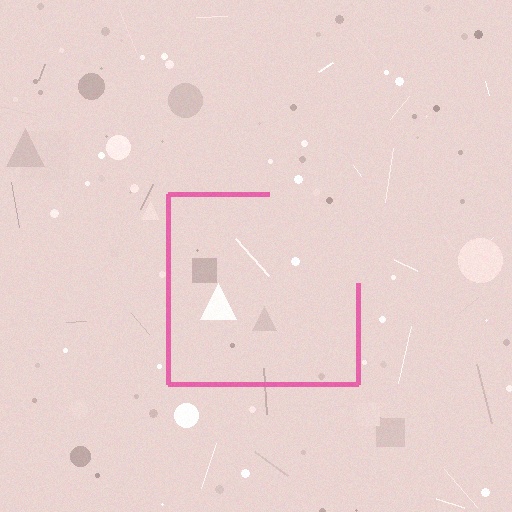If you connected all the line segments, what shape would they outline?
They would outline a square.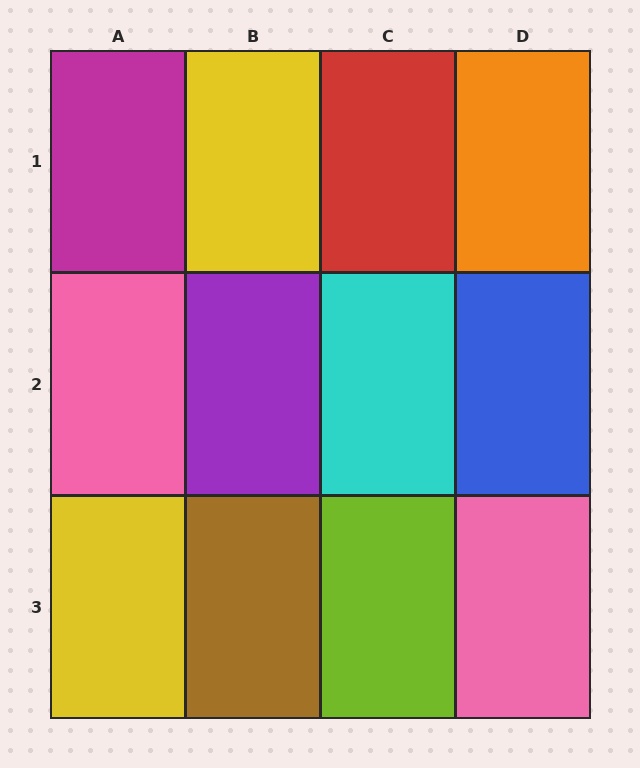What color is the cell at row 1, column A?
Magenta.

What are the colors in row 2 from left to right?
Pink, purple, cyan, blue.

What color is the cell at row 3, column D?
Pink.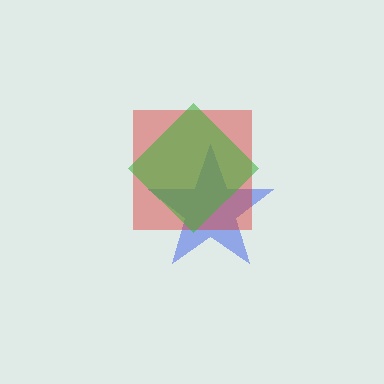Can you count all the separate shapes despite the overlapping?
Yes, there are 3 separate shapes.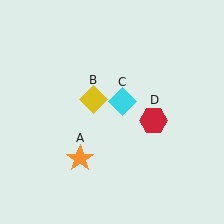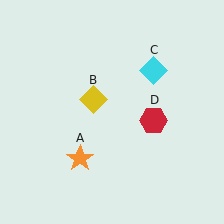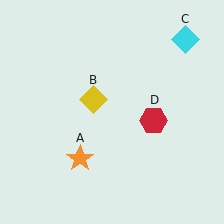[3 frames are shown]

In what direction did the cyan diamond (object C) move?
The cyan diamond (object C) moved up and to the right.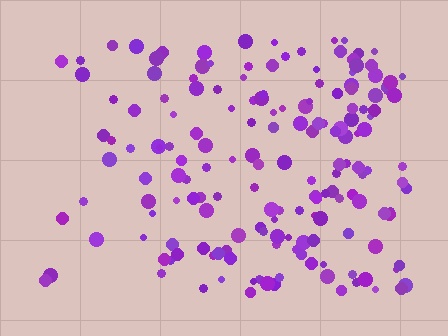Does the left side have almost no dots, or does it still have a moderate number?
Still a moderate number, just noticeably fewer than the right.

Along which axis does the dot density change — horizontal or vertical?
Horizontal.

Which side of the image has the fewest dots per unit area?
The left.